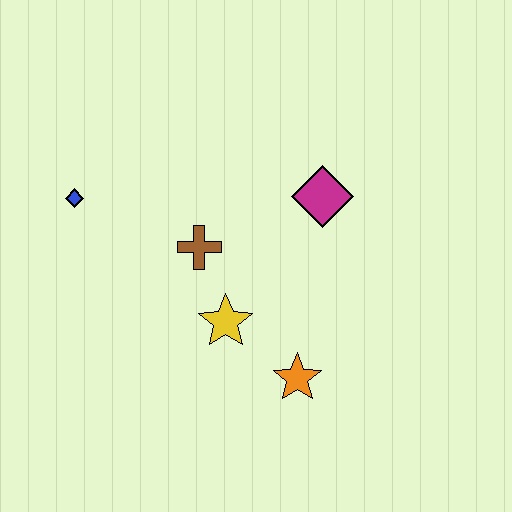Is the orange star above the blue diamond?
No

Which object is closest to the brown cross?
The yellow star is closest to the brown cross.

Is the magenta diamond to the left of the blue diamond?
No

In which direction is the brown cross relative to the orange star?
The brown cross is above the orange star.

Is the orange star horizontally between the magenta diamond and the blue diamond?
Yes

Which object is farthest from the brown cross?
The orange star is farthest from the brown cross.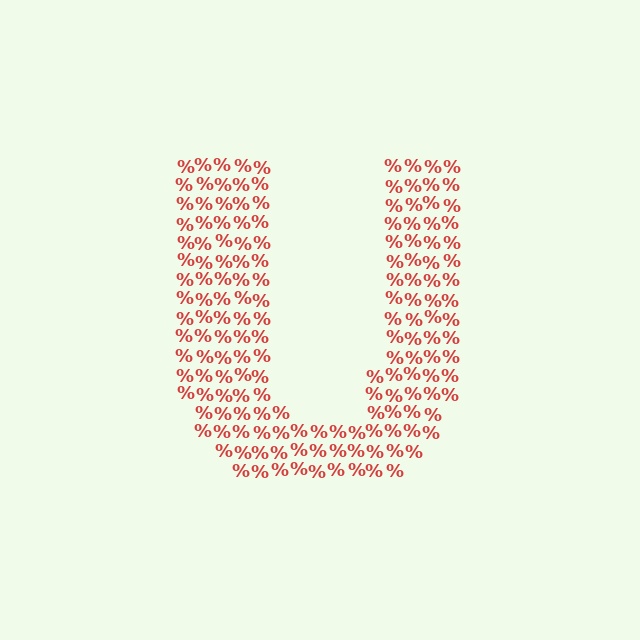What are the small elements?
The small elements are percent signs.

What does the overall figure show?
The overall figure shows the letter U.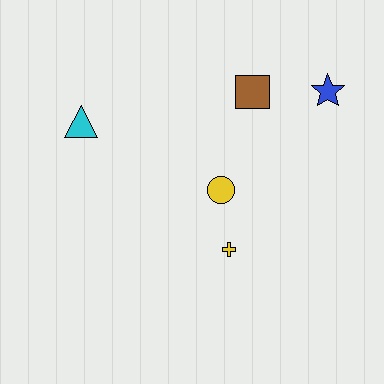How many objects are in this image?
There are 5 objects.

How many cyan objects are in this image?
There is 1 cyan object.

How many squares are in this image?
There is 1 square.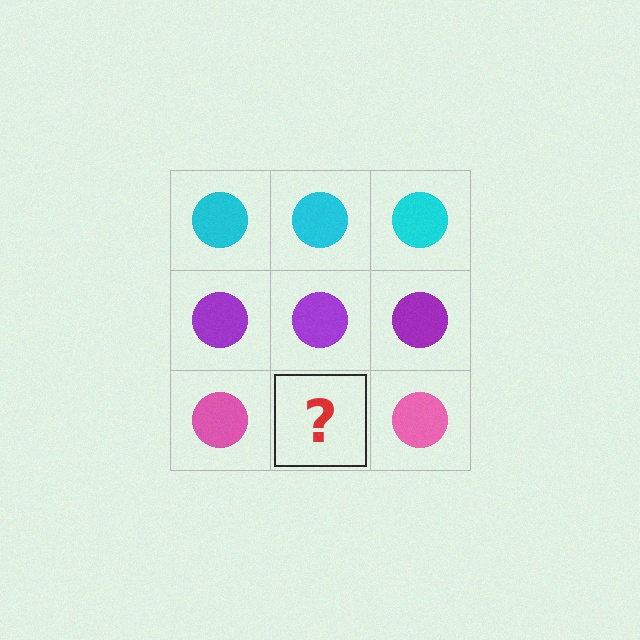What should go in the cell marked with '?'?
The missing cell should contain a pink circle.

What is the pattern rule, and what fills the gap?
The rule is that each row has a consistent color. The gap should be filled with a pink circle.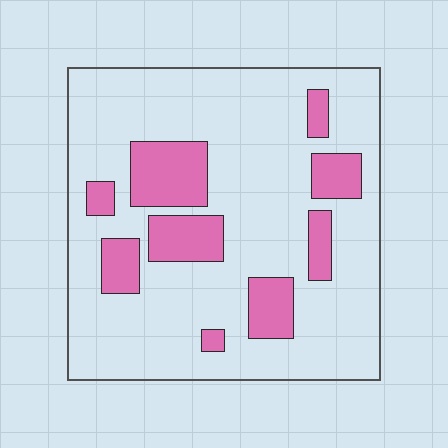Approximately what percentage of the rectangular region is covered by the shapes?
Approximately 20%.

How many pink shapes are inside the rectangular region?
9.